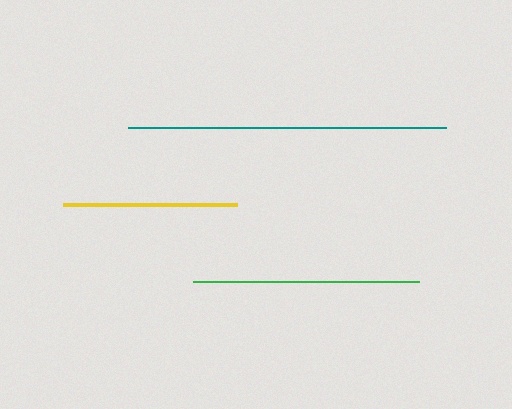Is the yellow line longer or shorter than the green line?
The green line is longer than the yellow line.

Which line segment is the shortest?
The yellow line is the shortest at approximately 174 pixels.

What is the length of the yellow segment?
The yellow segment is approximately 174 pixels long.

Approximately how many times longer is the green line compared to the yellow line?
The green line is approximately 1.3 times the length of the yellow line.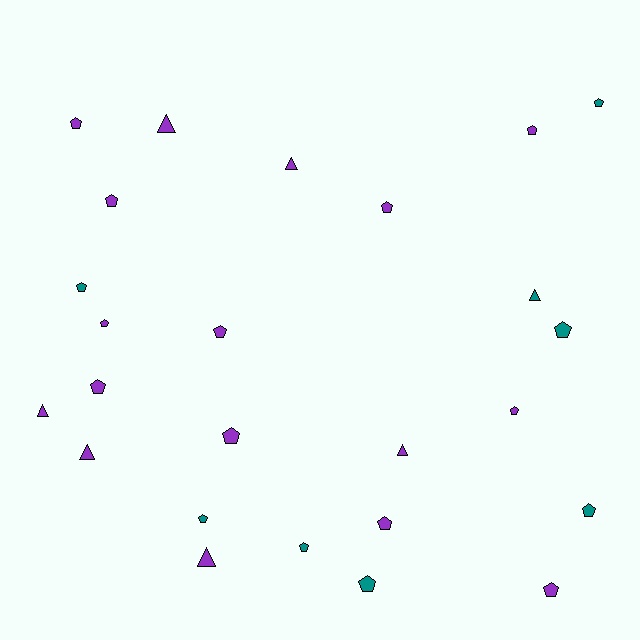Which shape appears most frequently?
Pentagon, with 18 objects.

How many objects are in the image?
There are 25 objects.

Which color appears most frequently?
Purple, with 17 objects.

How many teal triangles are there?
There is 1 teal triangle.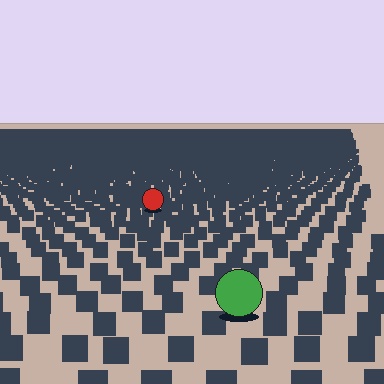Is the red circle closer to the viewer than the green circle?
No. The green circle is closer — you can tell from the texture gradient: the ground texture is coarser near it.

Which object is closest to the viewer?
The green circle is closest. The texture marks near it are larger and more spread out.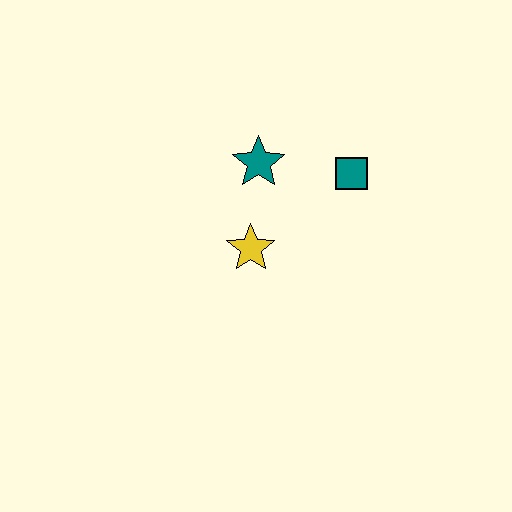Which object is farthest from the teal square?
The yellow star is farthest from the teal square.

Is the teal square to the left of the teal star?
No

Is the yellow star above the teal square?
No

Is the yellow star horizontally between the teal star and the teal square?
No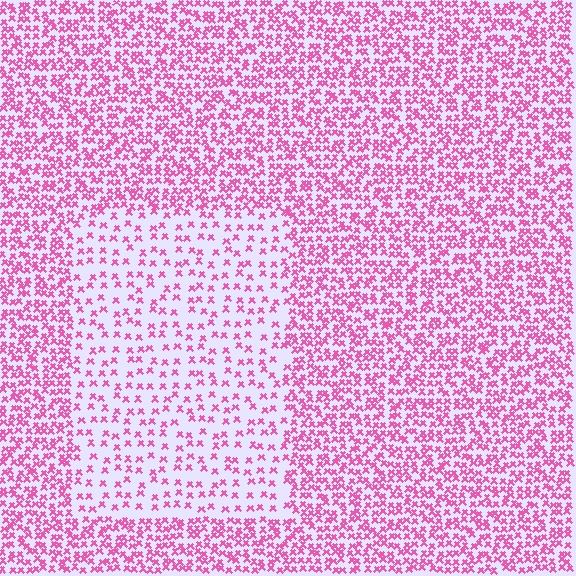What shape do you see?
I see a rectangle.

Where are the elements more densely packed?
The elements are more densely packed outside the rectangle boundary.